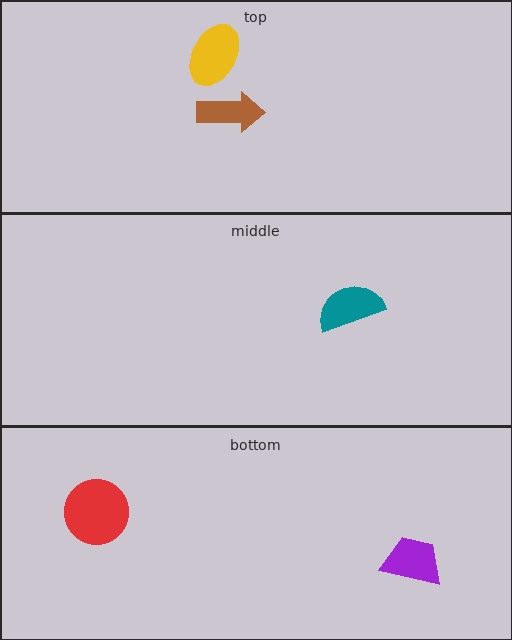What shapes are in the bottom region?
The red circle, the purple trapezoid.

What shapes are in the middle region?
The teal semicircle.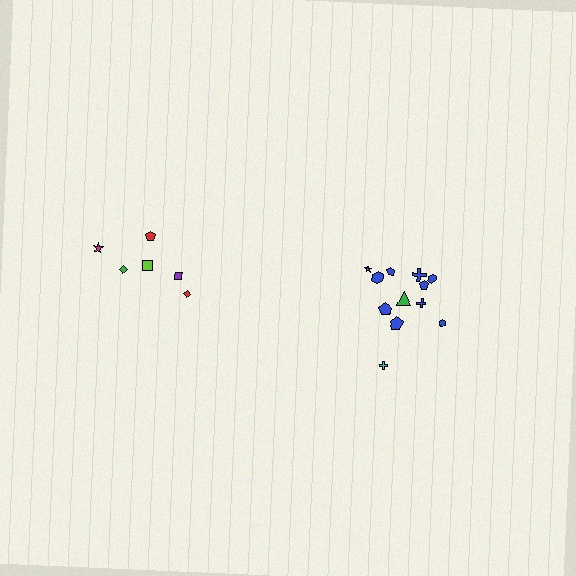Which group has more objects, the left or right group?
The right group.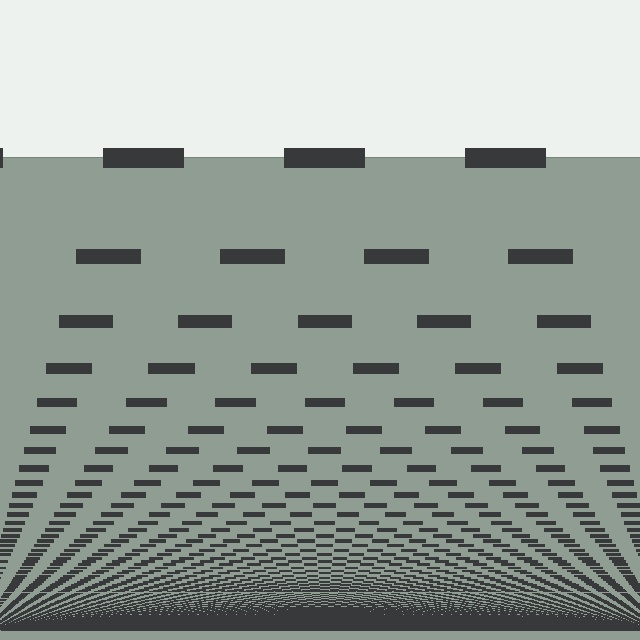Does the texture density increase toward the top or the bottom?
Density increases toward the bottom.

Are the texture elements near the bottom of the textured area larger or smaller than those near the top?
Smaller. The gradient is inverted — elements near the bottom are smaller and denser.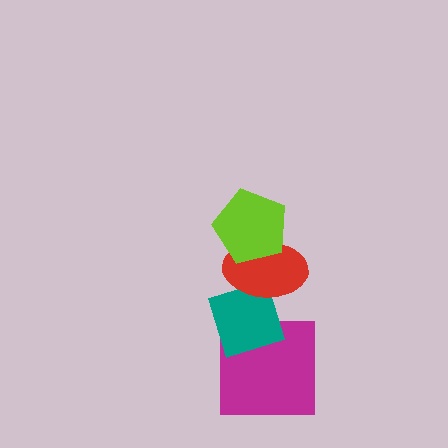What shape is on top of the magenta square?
The teal diamond is on top of the magenta square.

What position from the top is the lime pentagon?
The lime pentagon is 1st from the top.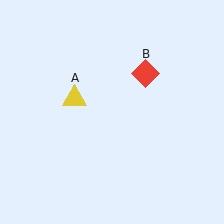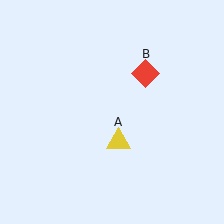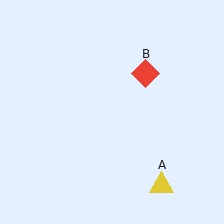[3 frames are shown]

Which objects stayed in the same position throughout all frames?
Red diamond (object B) remained stationary.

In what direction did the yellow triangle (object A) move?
The yellow triangle (object A) moved down and to the right.